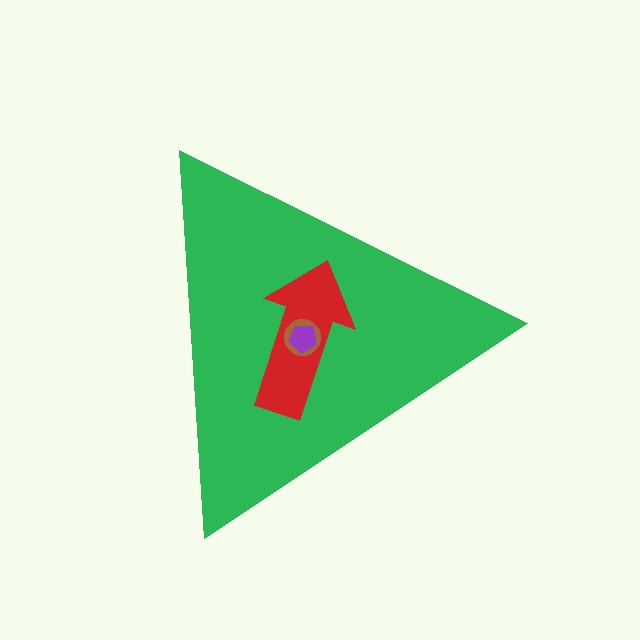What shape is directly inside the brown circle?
The purple pentagon.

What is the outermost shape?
The green triangle.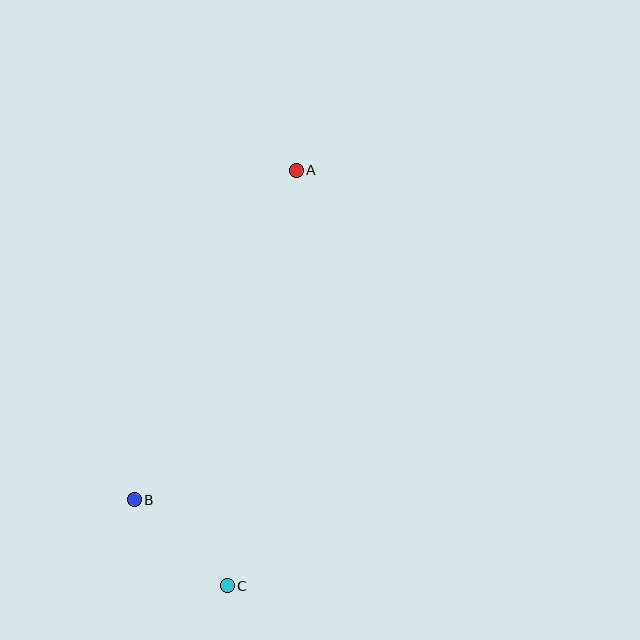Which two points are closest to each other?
Points B and C are closest to each other.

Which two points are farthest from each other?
Points A and C are farthest from each other.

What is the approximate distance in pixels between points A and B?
The distance between A and B is approximately 368 pixels.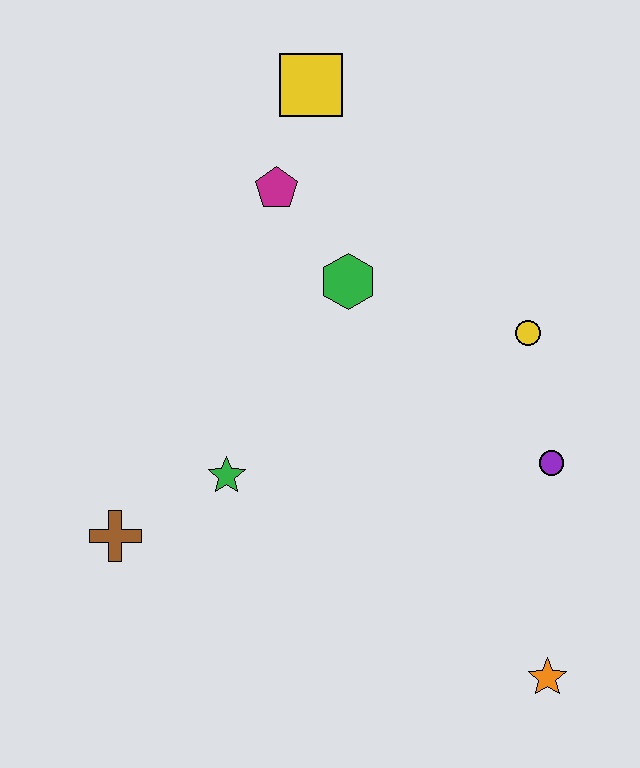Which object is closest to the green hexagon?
The magenta pentagon is closest to the green hexagon.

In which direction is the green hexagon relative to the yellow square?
The green hexagon is below the yellow square.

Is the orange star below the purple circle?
Yes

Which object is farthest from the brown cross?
The yellow square is farthest from the brown cross.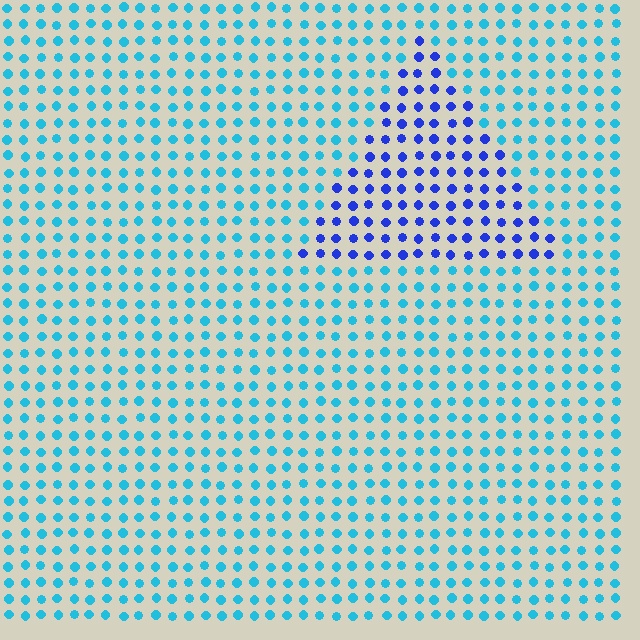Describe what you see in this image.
The image is filled with small cyan elements in a uniform arrangement. A triangle-shaped region is visible where the elements are tinted to a slightly different hue, forming a subtle color boundary.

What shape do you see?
I see a triangle.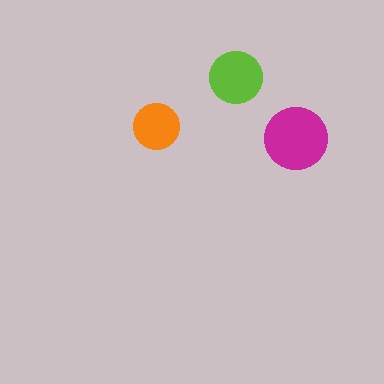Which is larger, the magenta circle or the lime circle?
The magenta one.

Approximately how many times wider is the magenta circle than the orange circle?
About 1.5 times wider.